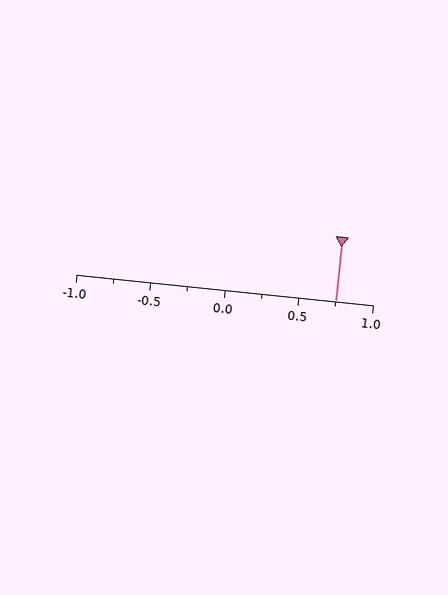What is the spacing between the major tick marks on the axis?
The major ticks are spaced 0.5 apart.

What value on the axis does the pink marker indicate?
The marker indicates approximately 0.75.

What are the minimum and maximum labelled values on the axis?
The axis runs from -1.0 to 1.0.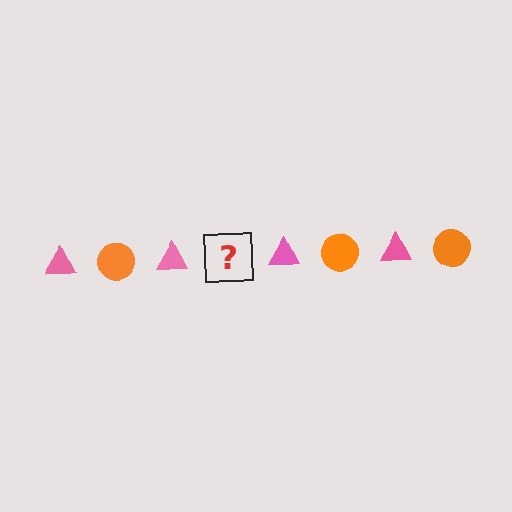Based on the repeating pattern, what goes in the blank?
The blank should be an orange circle.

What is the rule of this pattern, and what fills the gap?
The rule is that the pattern alternates between pink triangle and orange circle. The gap should be filled with an orange circle.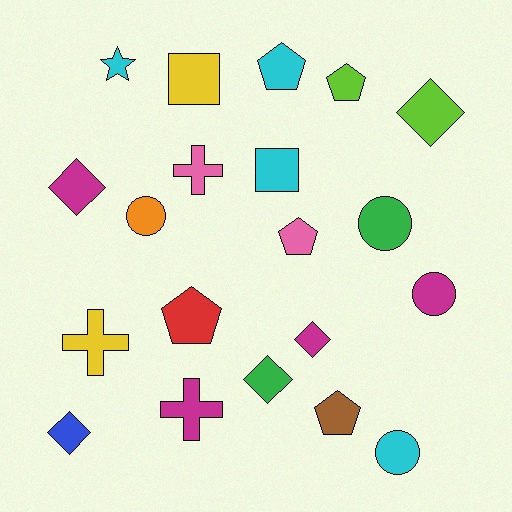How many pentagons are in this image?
There are 5 pentagons.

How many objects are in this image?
There are 20 objects.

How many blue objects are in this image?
There is 1 blue object.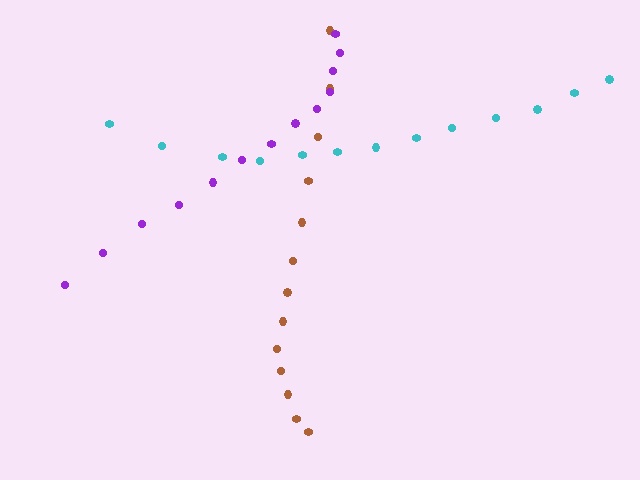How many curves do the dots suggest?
There are 3 distinct paths.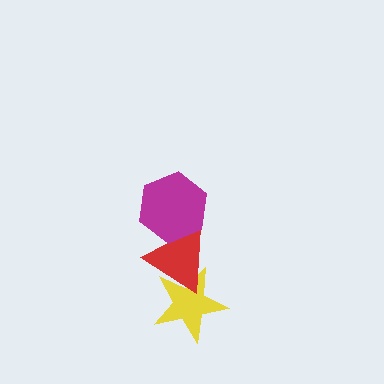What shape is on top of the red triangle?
The magenta hexagon is on top of the red triangle.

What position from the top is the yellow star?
The yellow star is 3rd from the top.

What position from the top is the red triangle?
The red triangle is 2nd from the top.